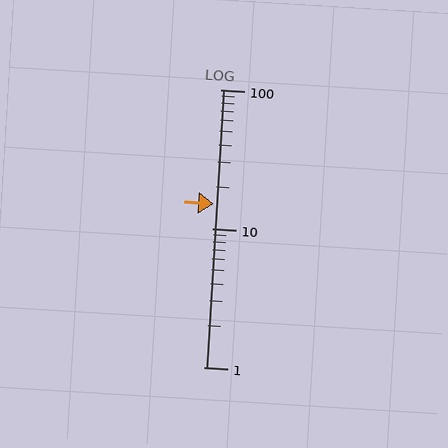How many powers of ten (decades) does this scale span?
The scale spans 2 decades, from 1 to 100.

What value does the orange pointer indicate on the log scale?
The pointer indicates approximately 15.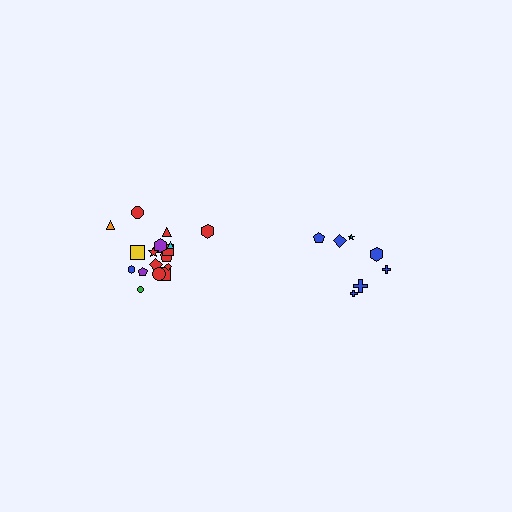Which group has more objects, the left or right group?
The left group.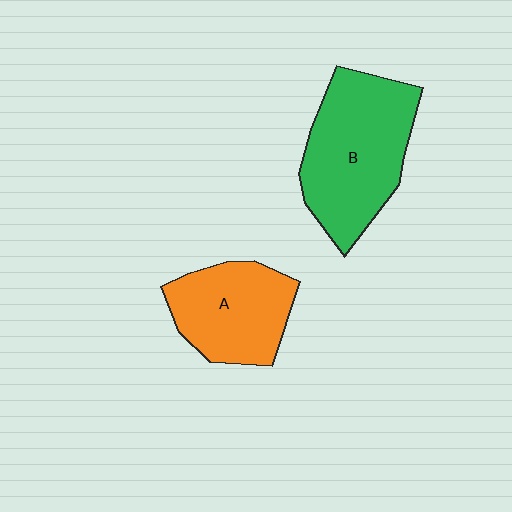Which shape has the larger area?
Shape B (green).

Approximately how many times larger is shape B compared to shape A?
Approximately 1.4 times.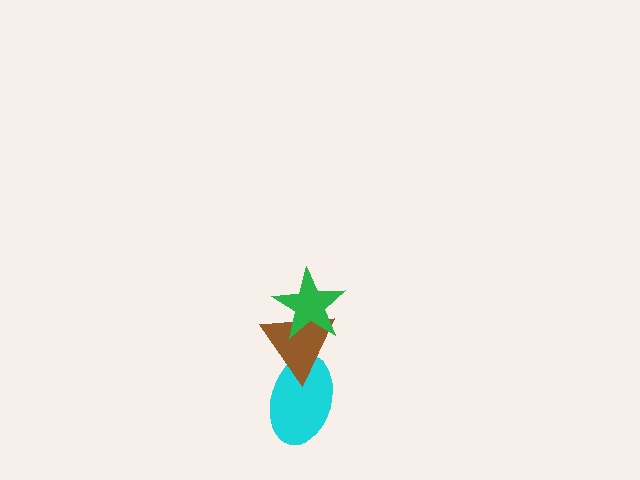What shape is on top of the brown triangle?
The green star is on top of the brown triangle.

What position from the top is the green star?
The green star is 1st from the top.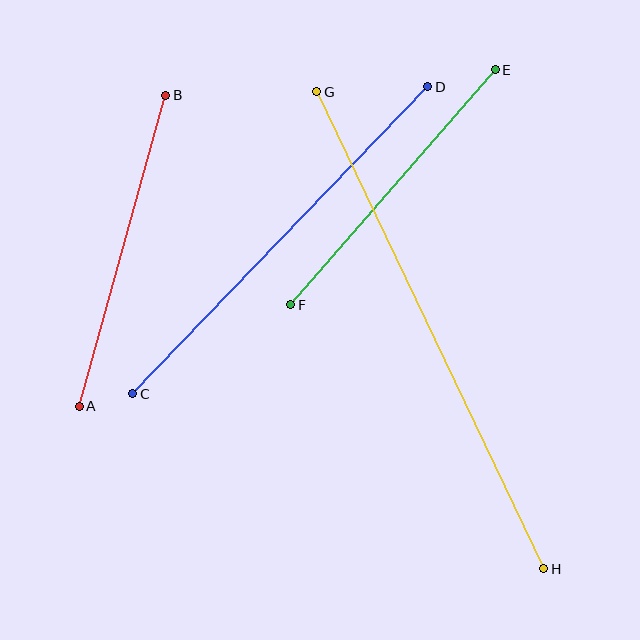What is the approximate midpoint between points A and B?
The midpoint is at approximately (122, 251) pixels.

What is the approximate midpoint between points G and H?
The midpoint is at approximately (430, 330) pixels.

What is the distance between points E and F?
The distance is approximately 312 pixels.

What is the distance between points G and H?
The distance is approximately 528 pixels.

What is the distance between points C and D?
The distance is approximately 426 pixels.